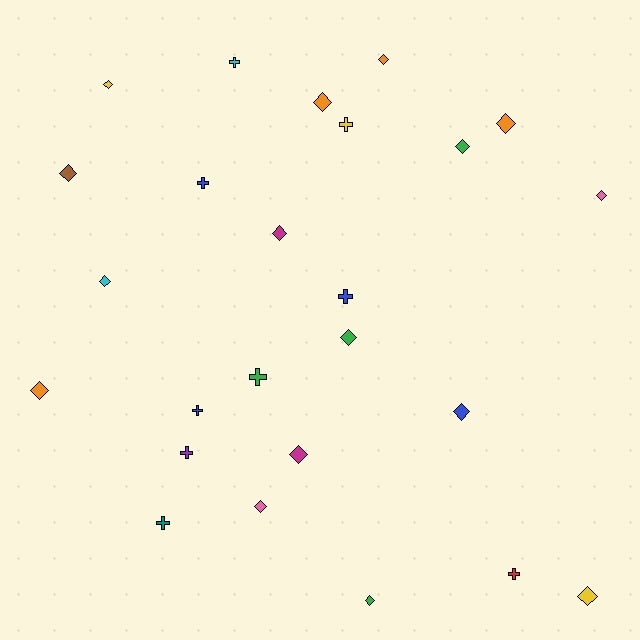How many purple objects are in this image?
There is 1 purple object.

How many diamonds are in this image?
There are 16 diamonds.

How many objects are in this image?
There are 25 objects.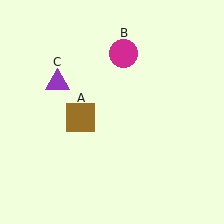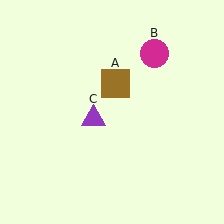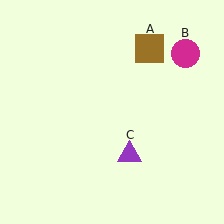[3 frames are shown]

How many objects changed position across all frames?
3 objects changed position: brown square (object A), magenta circle (object B), purple triangle (object C).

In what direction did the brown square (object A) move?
The brown square (object A) moved up and to the right.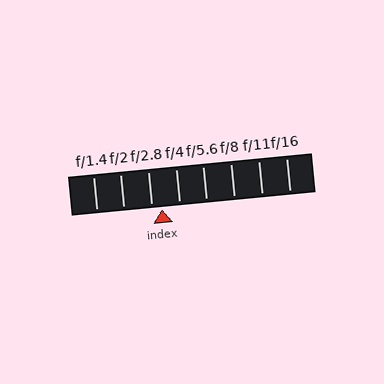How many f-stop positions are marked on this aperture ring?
There are 8 f-stop positions marked.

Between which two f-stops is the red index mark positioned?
The index mark is between f/2.8 and f/4.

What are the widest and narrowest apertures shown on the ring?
The widest aperture shown is f/1.4 and the narrowest is f/16.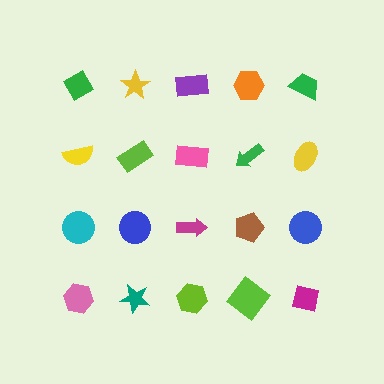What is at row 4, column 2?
A teal star.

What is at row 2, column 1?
A yellow semicircle.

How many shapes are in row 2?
5 shapes.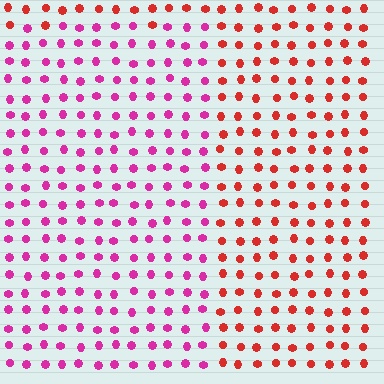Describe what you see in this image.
The image is filled with small red elements in a uniform arrangement. A rectangle-shaped region is visible where the elements are tinted to a slightly different hue, forming a subtle color boundary.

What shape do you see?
I see a rectangle.